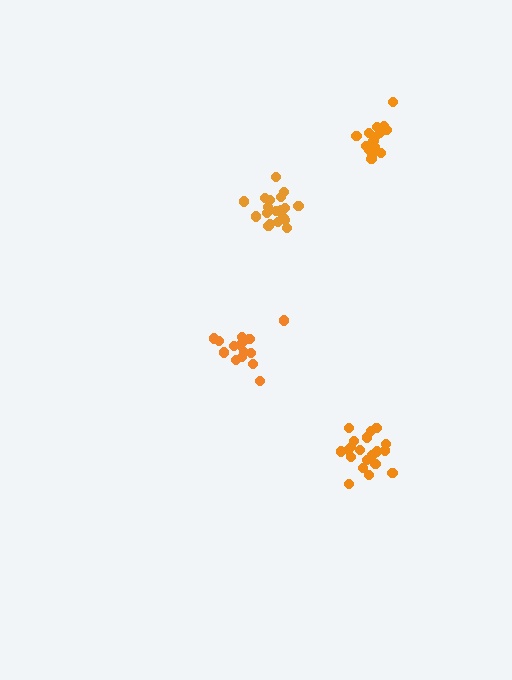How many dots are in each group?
Group 1: 15 dots, Group 2: 15 dots, Group 3: 20 dots, Group 4: 19 dots (69 total).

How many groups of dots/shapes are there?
There are 4 groups.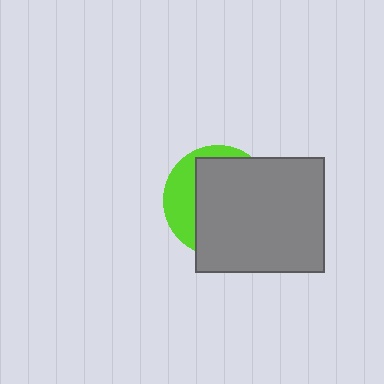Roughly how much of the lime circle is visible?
A small part of it is visible (roughly 30%).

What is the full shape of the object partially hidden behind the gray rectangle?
The partially hidden object is a lime circle.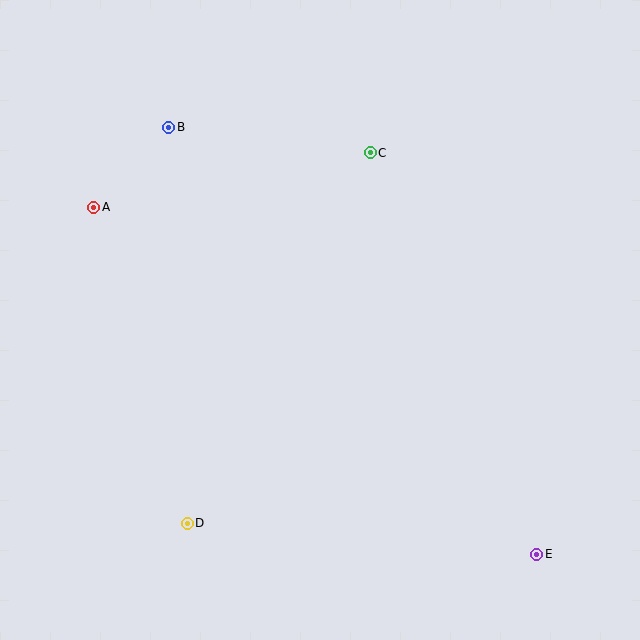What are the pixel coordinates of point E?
Point E is at (537, 554).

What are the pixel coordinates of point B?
Point B is at (169, 127).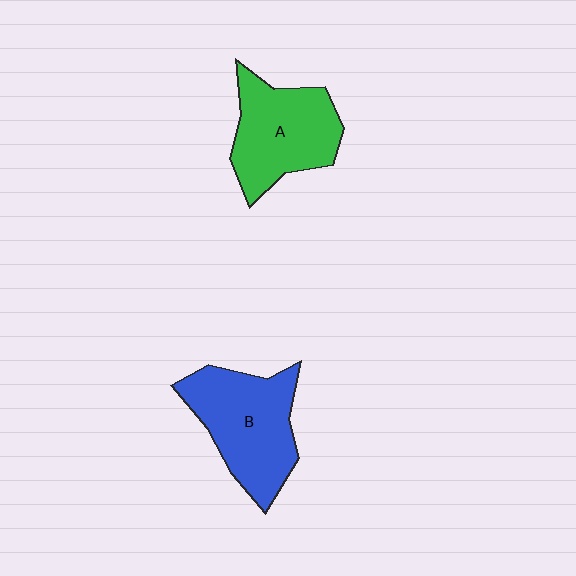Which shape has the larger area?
Shape B (blue).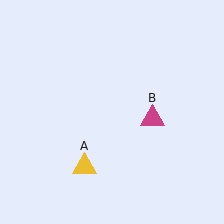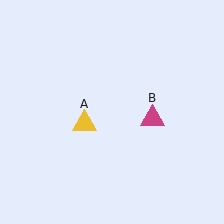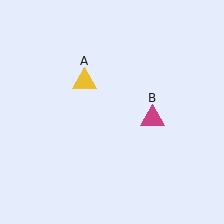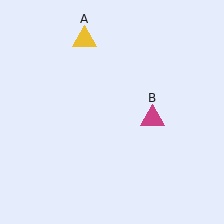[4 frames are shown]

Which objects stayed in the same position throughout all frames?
Magenta triangle (object B) remained stationary.